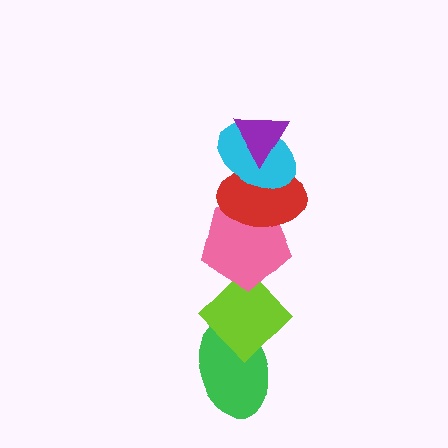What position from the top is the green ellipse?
The green ellipse is 6th from the top.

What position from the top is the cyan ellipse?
The cyan ellipse is 2nd from the top.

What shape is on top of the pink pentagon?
The red ellipse is on top of the pink pentagon.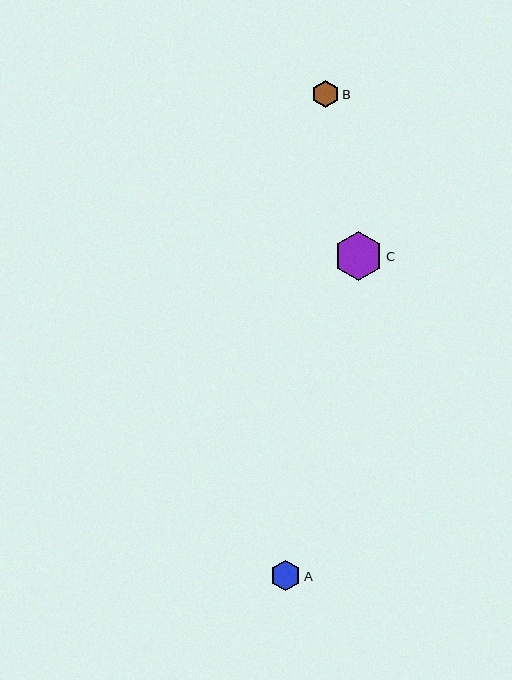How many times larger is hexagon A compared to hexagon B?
Hexagon A is approximately 1.1 times the size of hexagon B.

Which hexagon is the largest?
Hexagon C is the largest with a size of approximately 49 pixels.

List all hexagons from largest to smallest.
From largest to smallest: C, A, B.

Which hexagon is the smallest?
Hexagon B is the smallest with a size of approximately 27 pixels.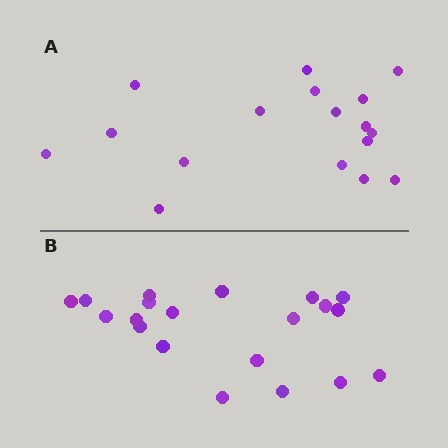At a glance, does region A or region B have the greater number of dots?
Region B (the bottom region) has more dots.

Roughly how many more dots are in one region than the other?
Region B has just a few more — roughly 2 or 3 more dots than region A.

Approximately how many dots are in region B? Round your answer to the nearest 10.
About 20 dots.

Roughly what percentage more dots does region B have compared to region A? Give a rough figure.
About 20% more.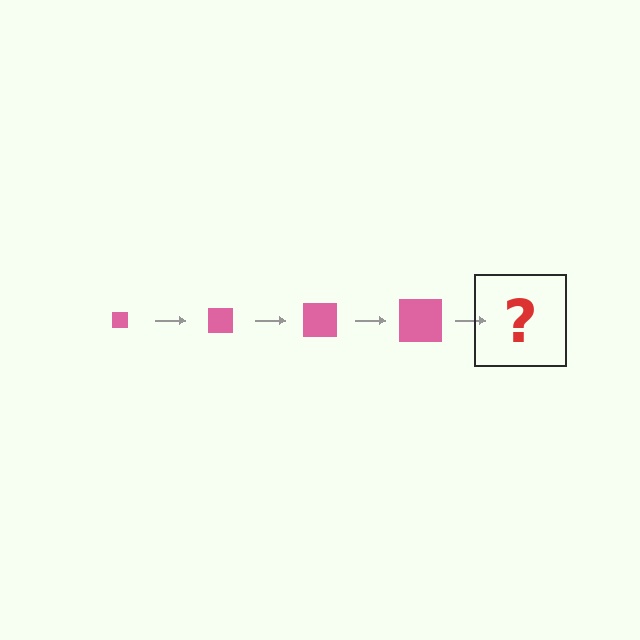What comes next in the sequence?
The next element should be a pink square, larger than the previous one.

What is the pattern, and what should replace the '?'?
The pattern is that the square gets progressively larger each step. The '?' should be a pink square, larger than the previous one.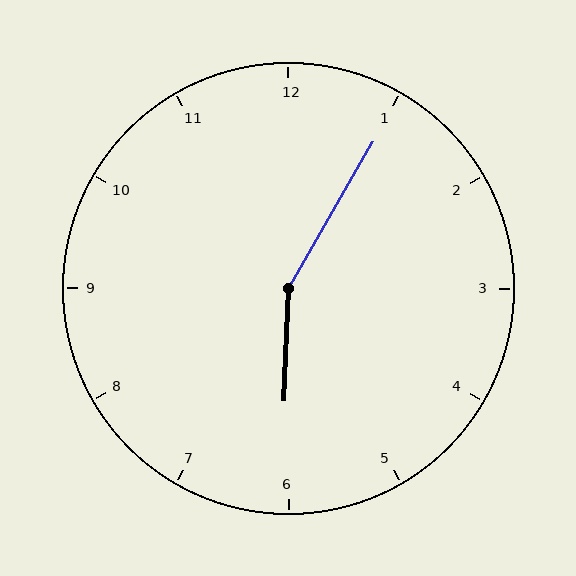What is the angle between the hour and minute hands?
Approximately 152 degrees.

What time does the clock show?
6:05.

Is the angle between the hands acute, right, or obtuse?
It is obtuse.